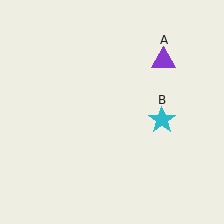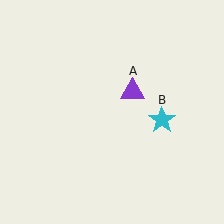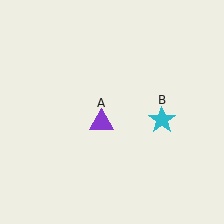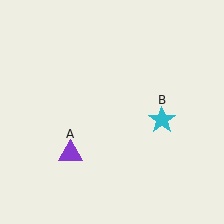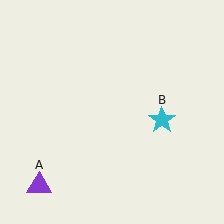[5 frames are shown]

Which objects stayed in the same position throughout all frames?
Cyan star (object B) remained stationary.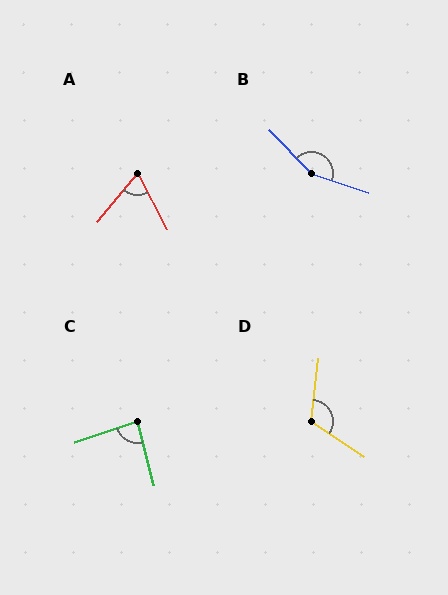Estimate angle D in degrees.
Approximately 117 degrees.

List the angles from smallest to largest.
A (68°), C (86°), D (117°), B (152°).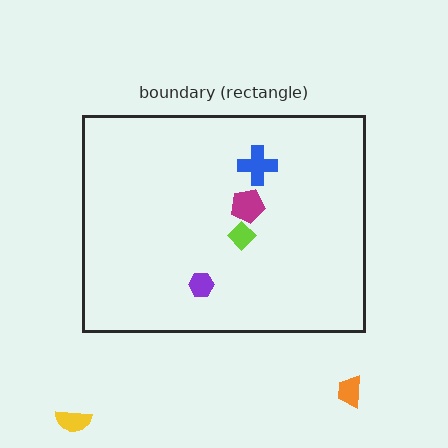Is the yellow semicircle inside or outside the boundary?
Outside.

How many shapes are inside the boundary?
4 inside, 2 outside.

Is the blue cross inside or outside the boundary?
Inside.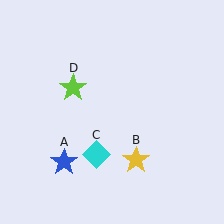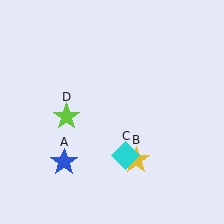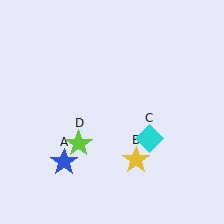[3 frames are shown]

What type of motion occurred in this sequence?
The cyan diamond (object C), lime star (object D) rotated counterclockwise around the center of the scene.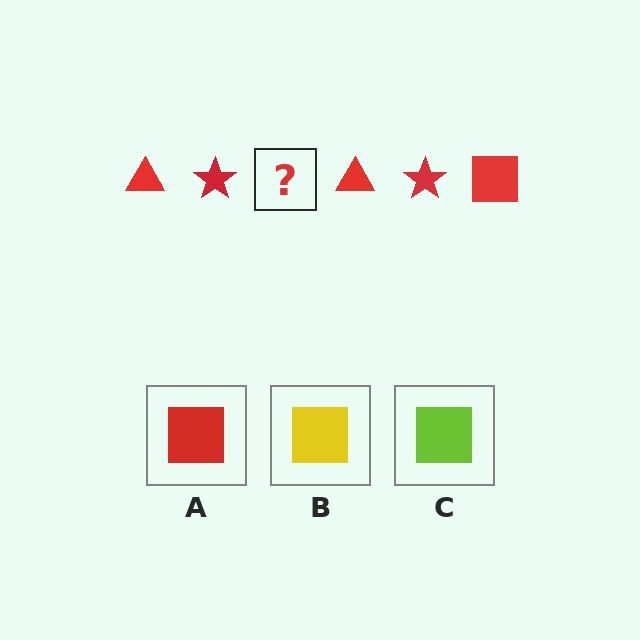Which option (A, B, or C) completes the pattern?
A.